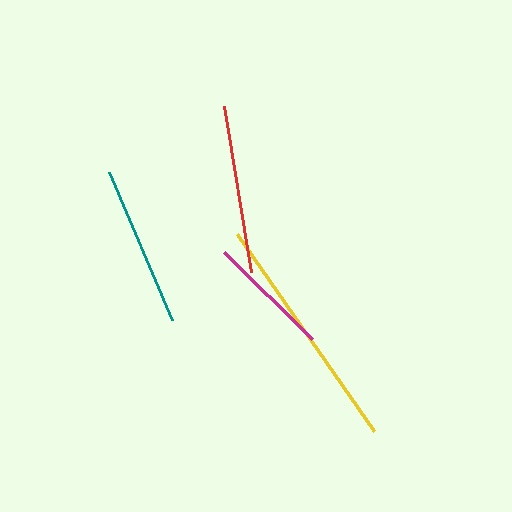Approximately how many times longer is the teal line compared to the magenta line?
The teal line is approximately 1.3 times the length of the magenta line.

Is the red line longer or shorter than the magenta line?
The red line is longer than the magenta line.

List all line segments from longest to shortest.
From longest to shortest: yellow, red, teal, magenta.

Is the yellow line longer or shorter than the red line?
The yellow line is longer than the red line.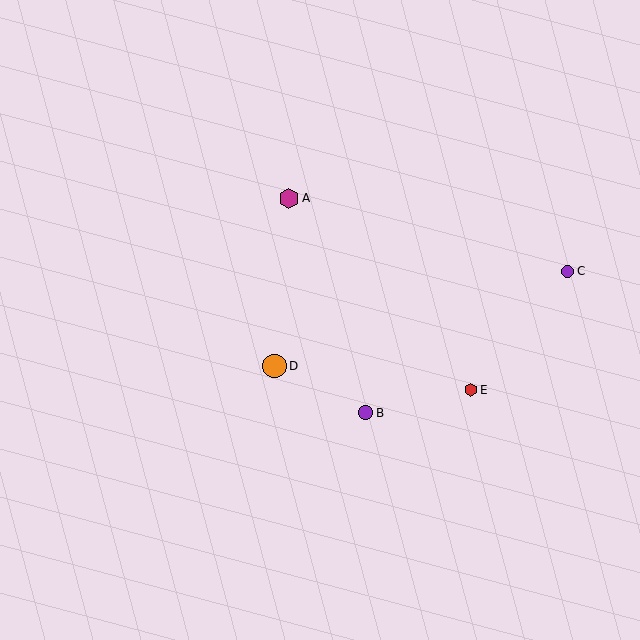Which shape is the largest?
The orange circle (labeled D) is the largest.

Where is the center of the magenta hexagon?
The center of the magenta hexagon is at (289, 198).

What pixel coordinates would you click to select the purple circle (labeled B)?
Click at (366, 413) to select the purple circle B.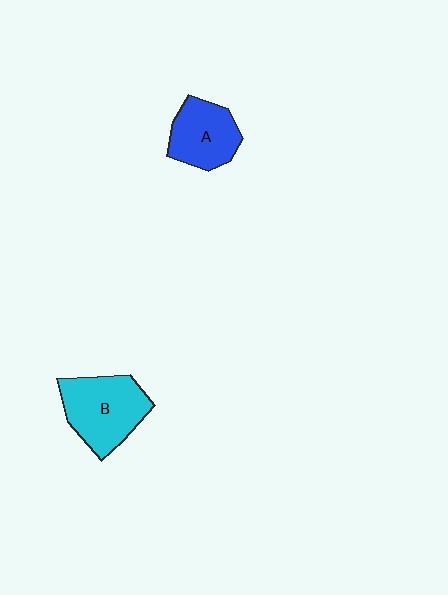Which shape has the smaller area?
Shape A (blue).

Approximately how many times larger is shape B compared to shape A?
Approximately 1.3 times.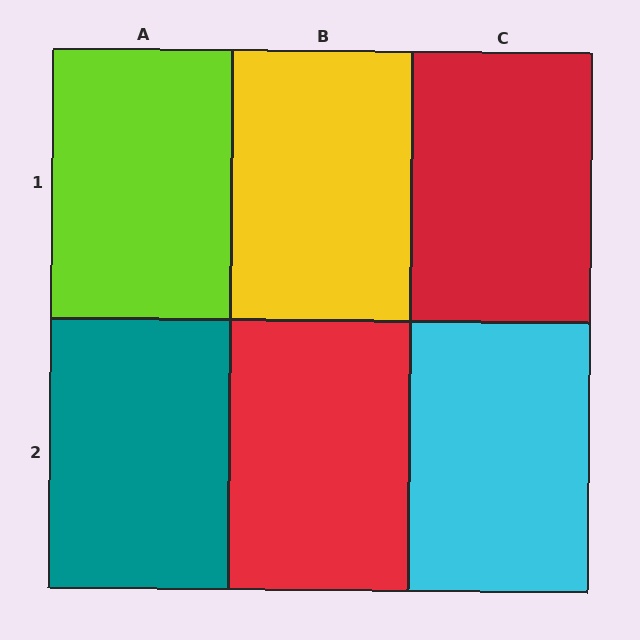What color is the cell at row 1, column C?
Red.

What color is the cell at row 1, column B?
Yellow.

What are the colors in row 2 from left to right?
Teal, red, cyan.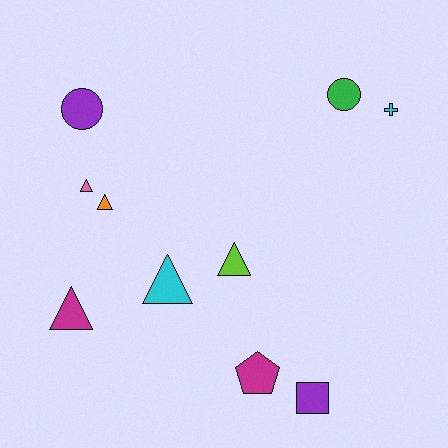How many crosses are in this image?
There is 1 cross.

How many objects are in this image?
There are 10 objects.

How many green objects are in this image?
There is 1 green object.